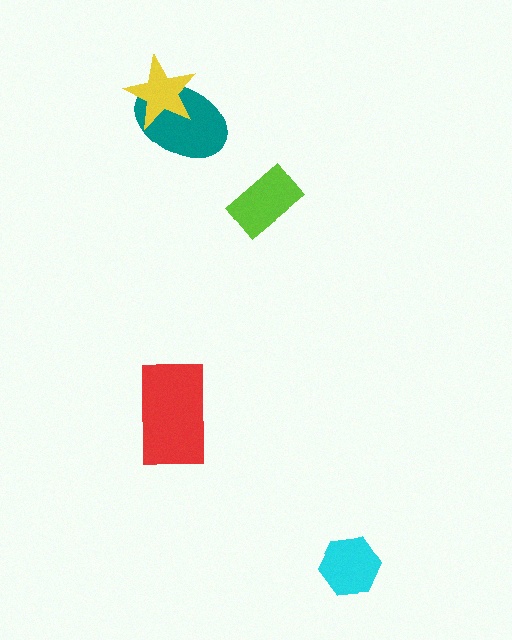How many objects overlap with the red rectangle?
0 objects overlap with the red rectangle.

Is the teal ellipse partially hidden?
Yes, it is partially covered by another shape.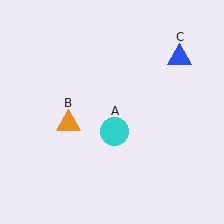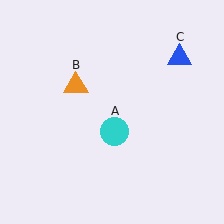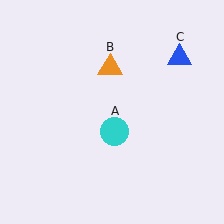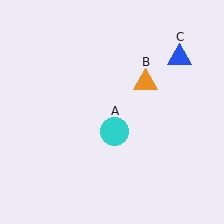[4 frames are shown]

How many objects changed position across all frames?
1 object changed position: orange triangle (object B).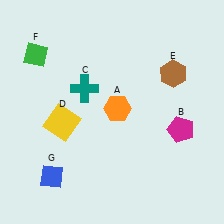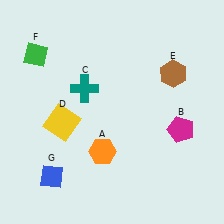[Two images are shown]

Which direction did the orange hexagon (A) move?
The orange hexagon (A) moved down.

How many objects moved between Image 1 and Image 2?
1 object moved between the two images.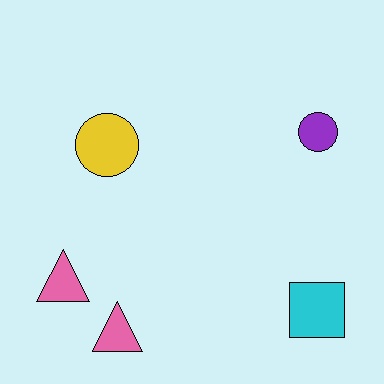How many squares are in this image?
There is 1 square.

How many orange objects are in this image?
There are no orange objects.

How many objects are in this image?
There are 5 objects.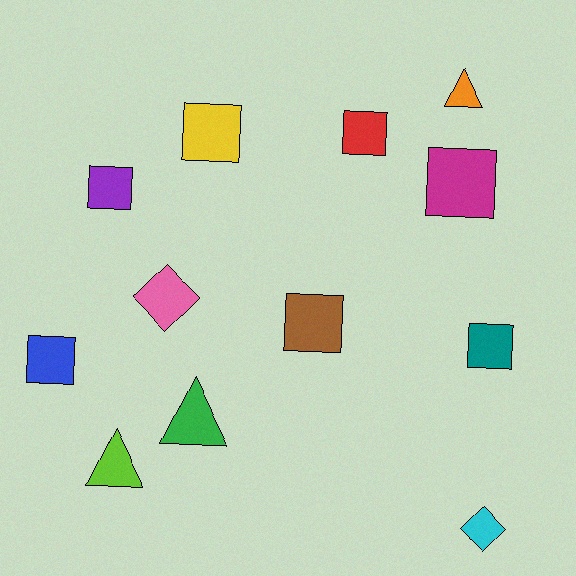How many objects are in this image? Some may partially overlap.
There are 12 objects.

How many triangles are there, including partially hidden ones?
There are 3 triangles.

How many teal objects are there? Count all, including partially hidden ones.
There is 1 teal object.